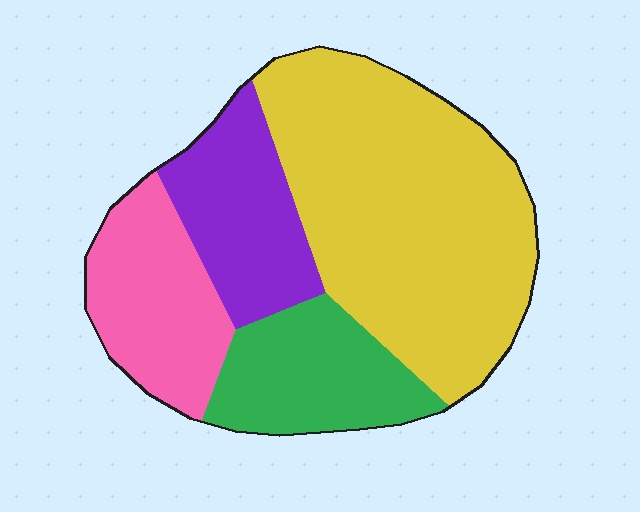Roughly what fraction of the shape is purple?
Purple covers around 15% of the shape.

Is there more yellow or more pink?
Yellow.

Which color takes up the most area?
Yellow, at roughly 50%.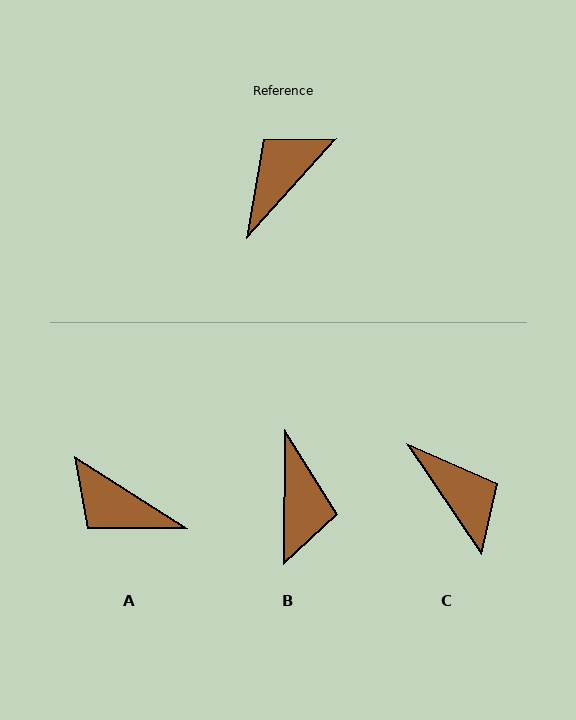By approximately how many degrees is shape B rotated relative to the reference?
Approximately 139 degrees clockwise.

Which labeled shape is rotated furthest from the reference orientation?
B, about 139 degrees away.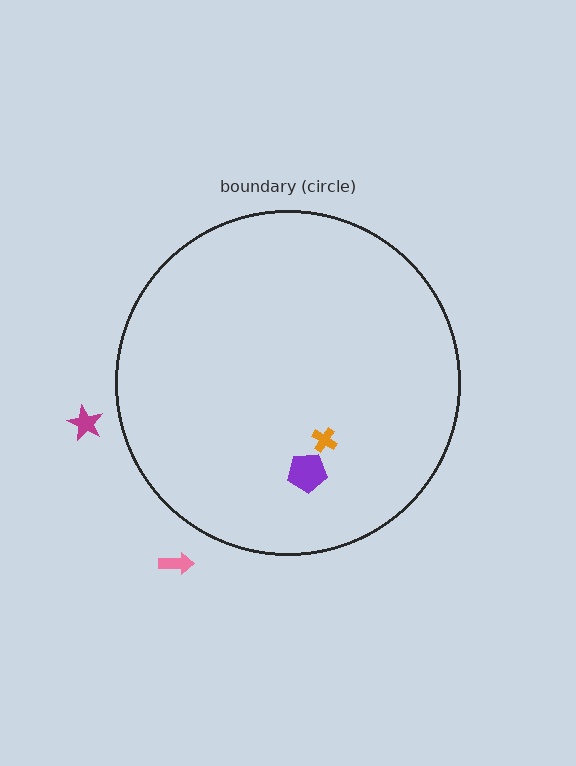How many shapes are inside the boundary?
2 inside, 2 outside.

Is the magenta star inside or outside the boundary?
Outside.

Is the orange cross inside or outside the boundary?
Inside.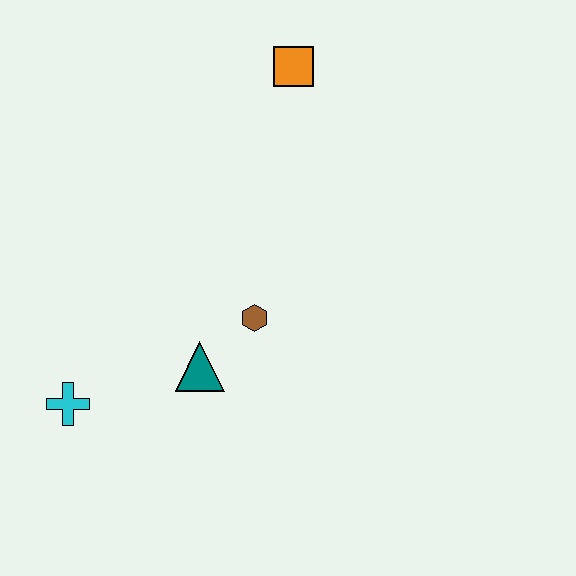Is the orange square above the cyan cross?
Yes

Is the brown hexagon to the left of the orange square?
Yes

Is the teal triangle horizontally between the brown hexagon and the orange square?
No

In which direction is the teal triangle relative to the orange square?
The teal triangle is below the orange square.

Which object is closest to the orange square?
The brown hexagon is closest to the orange square.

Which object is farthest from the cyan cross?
The orange square is farthest from the cyan cross.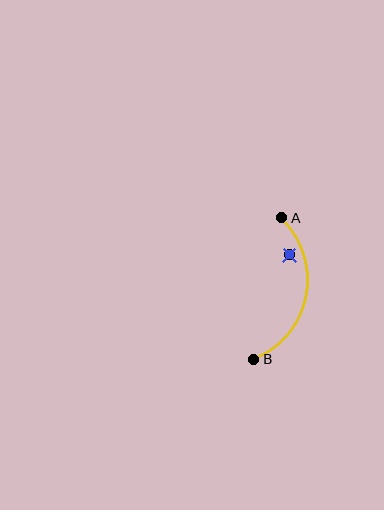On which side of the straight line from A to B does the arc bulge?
The arc bulges to the right of the straight line connecting A and B.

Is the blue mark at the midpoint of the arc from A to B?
No — the blue mark does not lie on the arc at all. It sits slightly inside the curve.